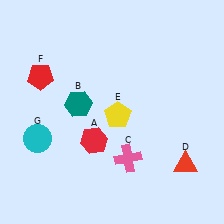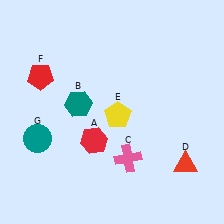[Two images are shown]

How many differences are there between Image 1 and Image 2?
There is 1 difference between the two images.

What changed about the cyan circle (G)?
In Image 1, G is cyan. In Image 2, it changed to teal.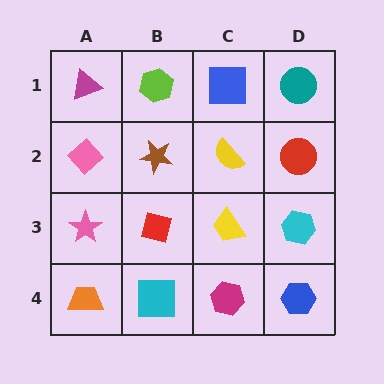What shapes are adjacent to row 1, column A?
A pink diamond (row 2, column A), a lime hexagon (row 1, column B).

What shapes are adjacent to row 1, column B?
A brown star (row 2, column B), a magenta triangle (row 1, column A), a blue square (row 1, column C).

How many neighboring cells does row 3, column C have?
4.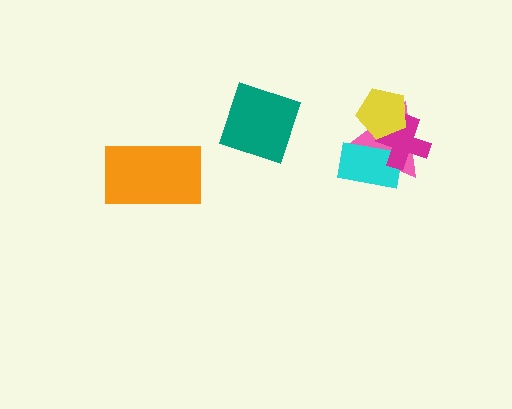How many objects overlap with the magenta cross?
3 objects overlap with the magenta cross.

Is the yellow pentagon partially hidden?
No, no other shape covers it.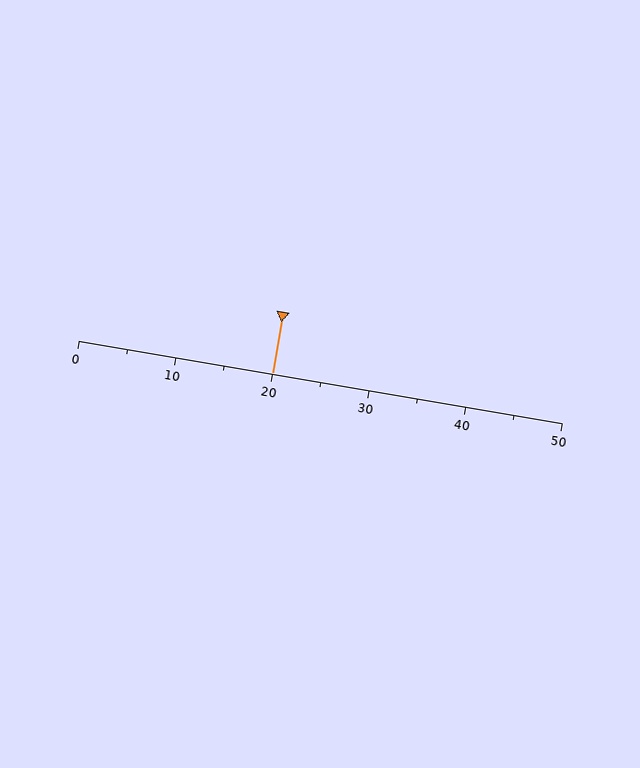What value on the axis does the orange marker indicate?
The marker indicates approximately 20.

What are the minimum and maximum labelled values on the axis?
The axis runs from 0 to 50.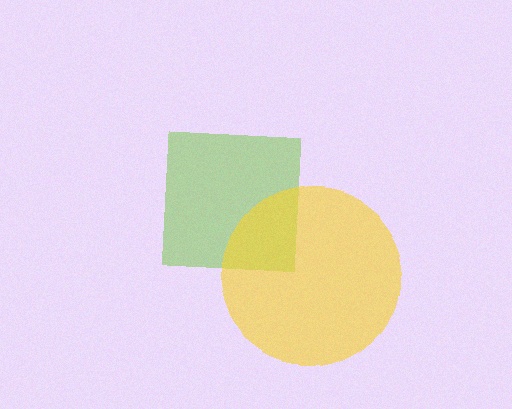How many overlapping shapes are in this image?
There are 2 overlapping shapes in the image.